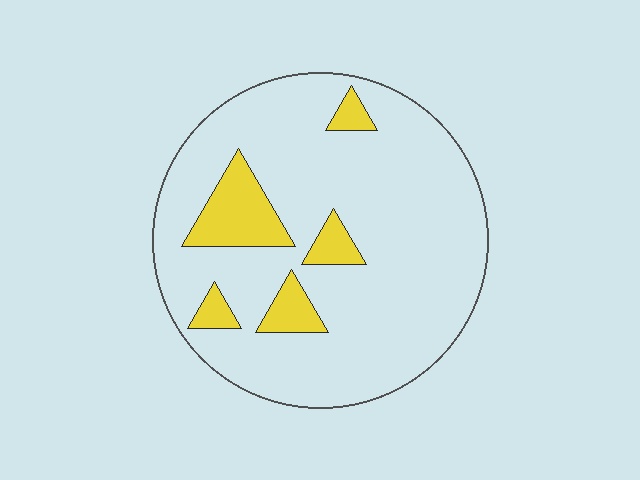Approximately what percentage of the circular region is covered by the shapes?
Approximately 15%.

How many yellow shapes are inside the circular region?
5.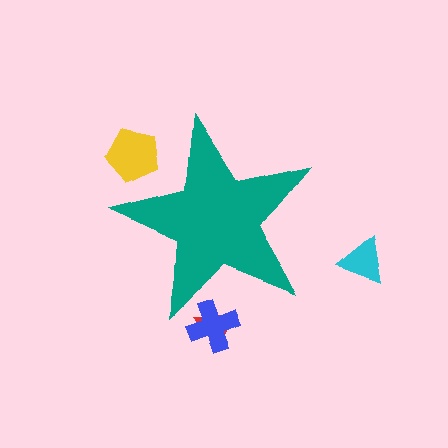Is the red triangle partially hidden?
Yes, the red triangle is partially hidden behind the teal star.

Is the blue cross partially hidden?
Yes, the blue cross is partially hidden behind the teal star.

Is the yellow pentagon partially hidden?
Yes, the yellow pentagon is partially hidden behind the teal star.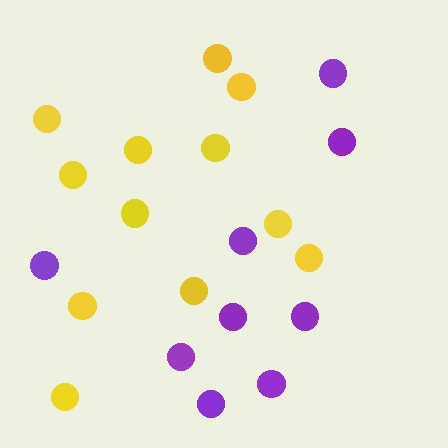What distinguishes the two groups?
There are 2 groups: one group of yellow circles (12) and one group of purple circles (9).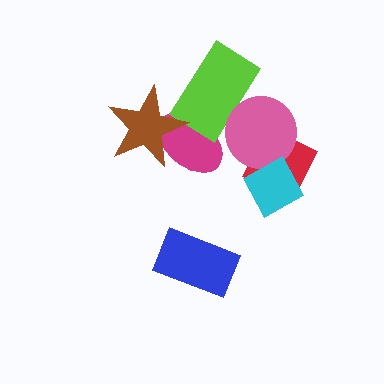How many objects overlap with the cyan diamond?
2 objects overlap with the cyan diamond.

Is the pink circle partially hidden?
Yes, it is partially covered by another shape.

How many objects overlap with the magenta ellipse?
2 objects overlap with the magenta ellipse.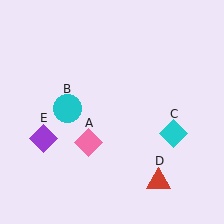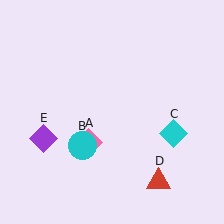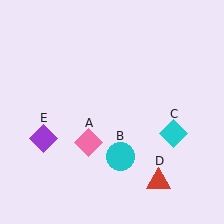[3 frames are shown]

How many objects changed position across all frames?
1 object changed position: cyan circle (object B).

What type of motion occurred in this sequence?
The cyan circle (object B) rotated counterclockwise around the center of the scene.